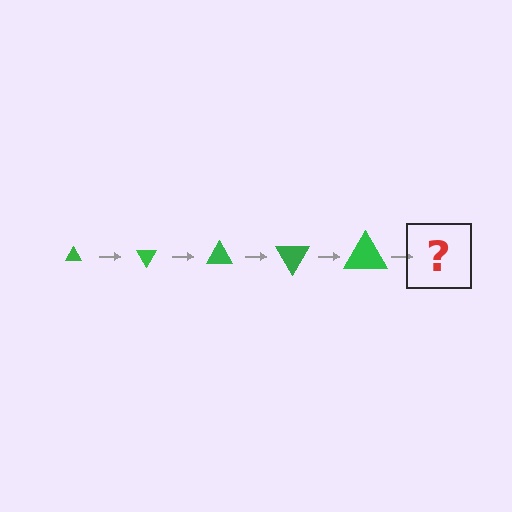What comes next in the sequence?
The next element should be a triangle, larger than the previous one and rotated 300 degrees from the start.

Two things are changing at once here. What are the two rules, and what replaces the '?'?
The two rules are that the triangle grows larger each step and it rotates 60 degrees each step. The '?' should be a triangle, larger than the previous one and rotated 300 degrees from the start.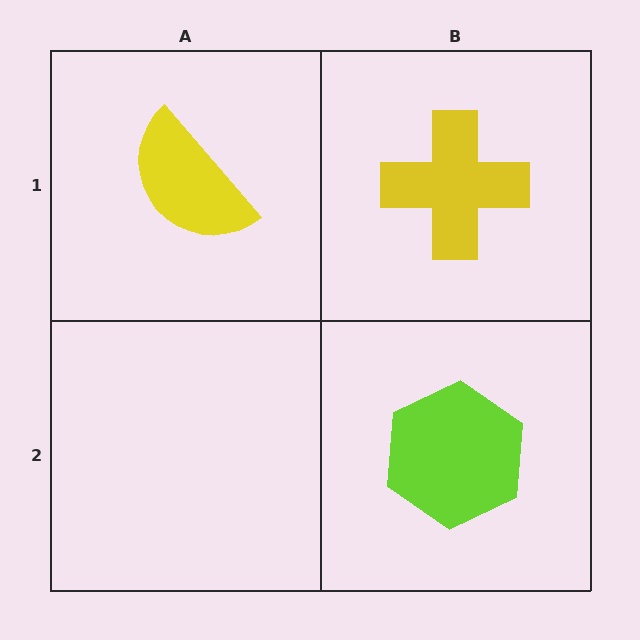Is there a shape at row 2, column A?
No, that cell is empty.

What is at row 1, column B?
A yellow cross.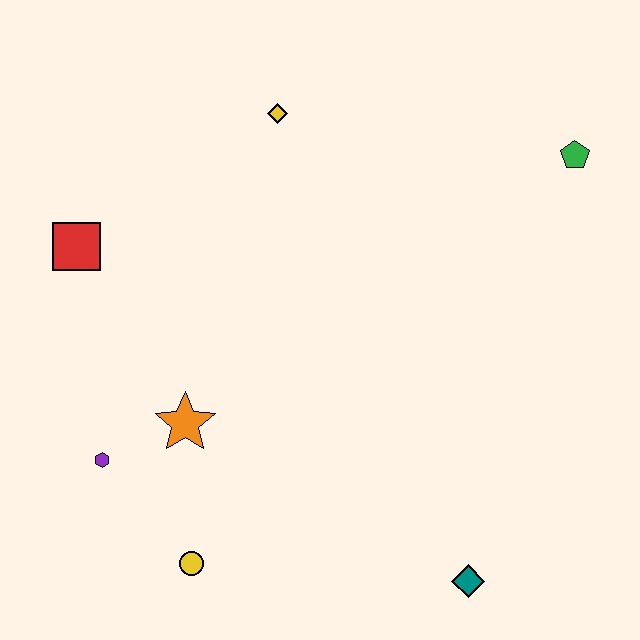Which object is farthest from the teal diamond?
The red square is farthest from the teal diamond.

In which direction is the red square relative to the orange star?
The red square is above the orange star.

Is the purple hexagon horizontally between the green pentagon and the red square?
Yes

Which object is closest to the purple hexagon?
The orange star is closest to the purple hexagon.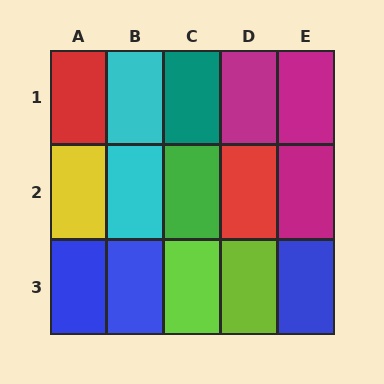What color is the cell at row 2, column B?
Cyan.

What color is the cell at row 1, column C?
Teal.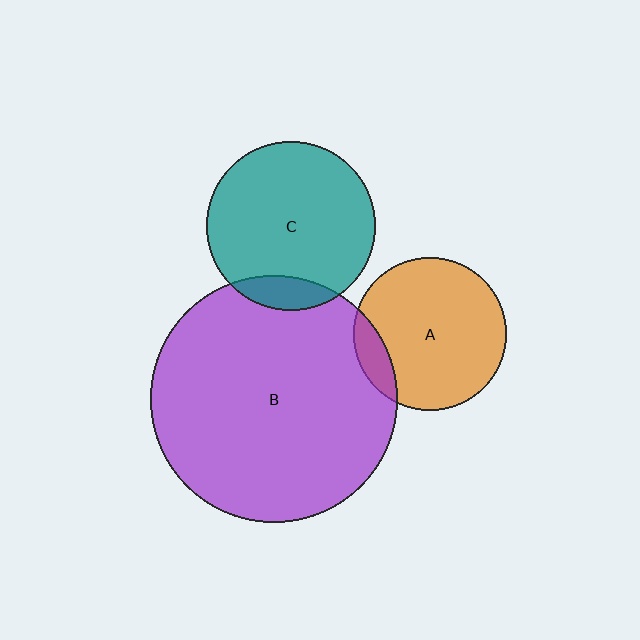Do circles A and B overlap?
Yes.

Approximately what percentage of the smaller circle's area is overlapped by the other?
Approximately 10%.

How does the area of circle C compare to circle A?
Approximately 1.2 times.